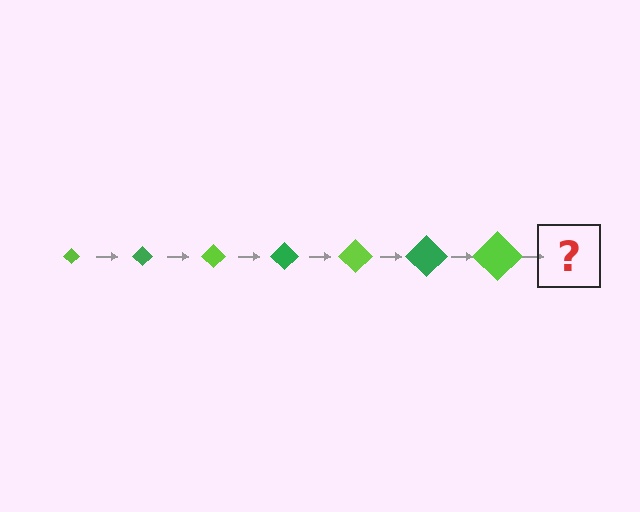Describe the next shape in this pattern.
It should be a green diamond, larger than the previous one.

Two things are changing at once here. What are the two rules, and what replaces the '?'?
The two rules are that the diamond grows larger each step and the color cycles through lime and green. The '?' should be a green diamond, larger than the previous one.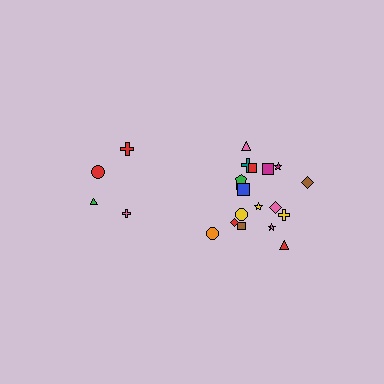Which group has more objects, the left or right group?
The right group.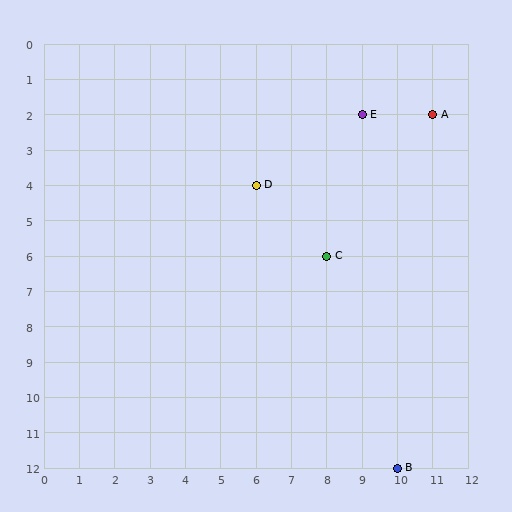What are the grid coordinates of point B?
Point B is at grid coordinates (10, 12).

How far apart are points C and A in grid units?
Points C and A are 3 columns and 4 rows apart (about 5.0 grid units diagonally).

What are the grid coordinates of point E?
Point E is at grid coordinates (9, 2).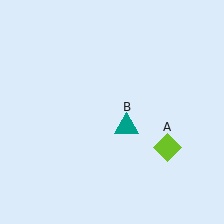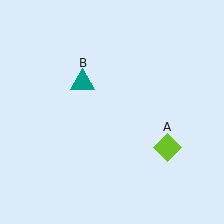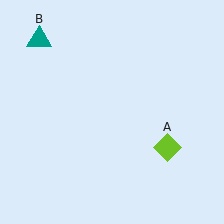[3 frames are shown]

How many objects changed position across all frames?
1 object changed position: teal triangle (object B).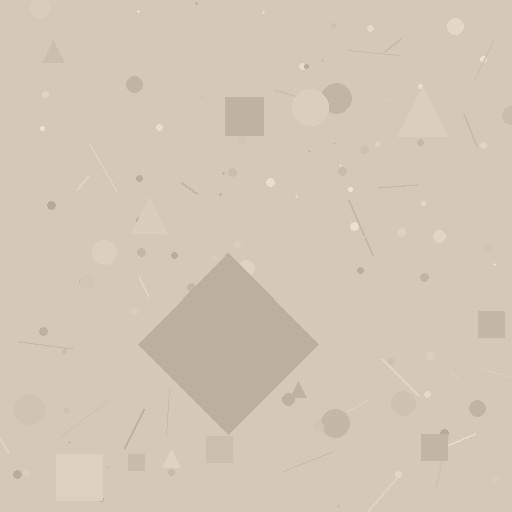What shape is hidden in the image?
A diamond is hidden in the image.